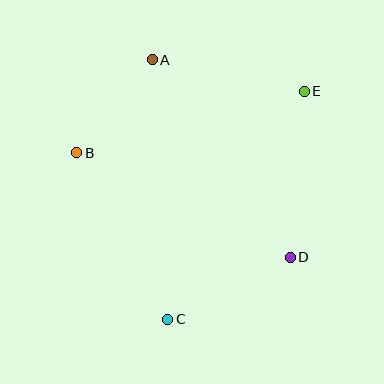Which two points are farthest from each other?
Points C and E are farthest from each other.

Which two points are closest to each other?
Points A and B are closest to each other.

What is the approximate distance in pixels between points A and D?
The distance between A and D is approximately 241 pixels.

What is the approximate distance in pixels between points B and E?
The distance between B and E is approximately 236 pixels.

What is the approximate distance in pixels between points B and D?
The distance between B and D is approximately 238 pixels.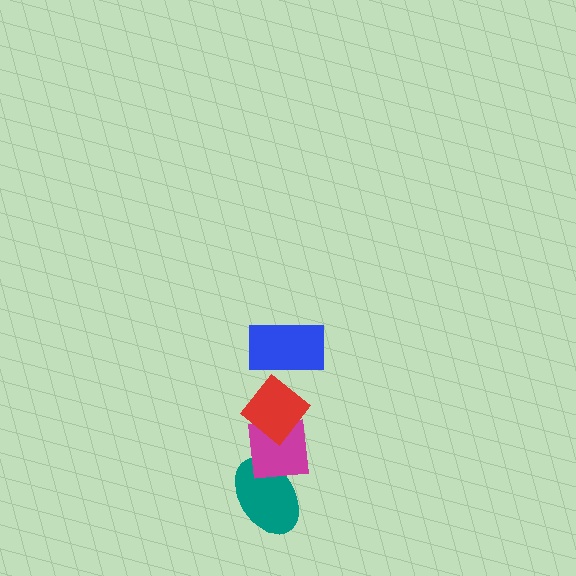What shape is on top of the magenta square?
The red diamond is on top of the magenta square.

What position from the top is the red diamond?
The red diamond is 2nd from the top.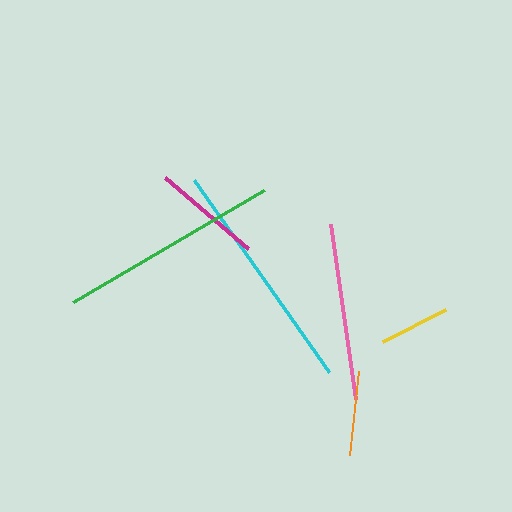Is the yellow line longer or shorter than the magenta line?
The magenta line is longer than the yellow line.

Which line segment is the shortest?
The yellow line is the shortest at approximately 70 pixels.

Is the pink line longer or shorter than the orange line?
The pink line is longer than the orange line.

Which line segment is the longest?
The cyan line is the longest at approximately 235 pixels.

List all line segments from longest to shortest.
From longest to shortest: cyan, green, pink, magenta, orange, yellow.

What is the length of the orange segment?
The orange segment is approximately 85 pixels long.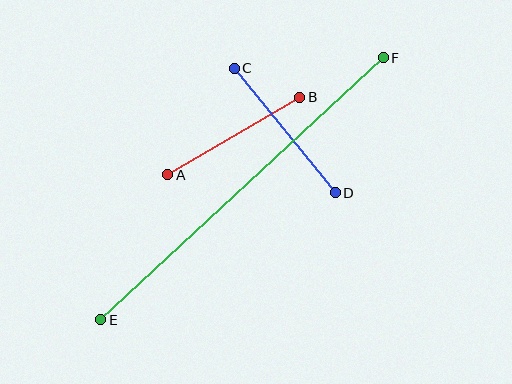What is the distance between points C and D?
The distance is approximately 160 pixels.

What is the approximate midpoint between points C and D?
The midpoint is at approximately (285, 130) pixels.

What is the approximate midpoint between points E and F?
The midpoint is at approximately (242, 189) pixels.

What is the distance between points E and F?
The distance is approximately 385 pixels.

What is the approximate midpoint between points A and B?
The midpoint is at approximately (234, 136) pixels.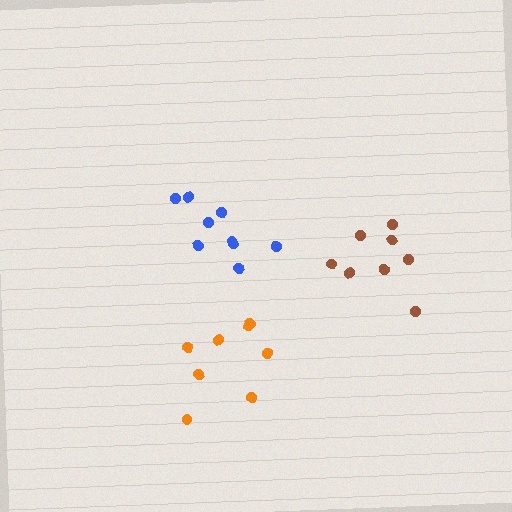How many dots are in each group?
Group 1: 9 dots, Group 2: 8 dots, Group 3: 8 dots (25 total).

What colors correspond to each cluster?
The clusters are colored: blue, brown, orange.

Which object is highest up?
The blue cluster is topmost.